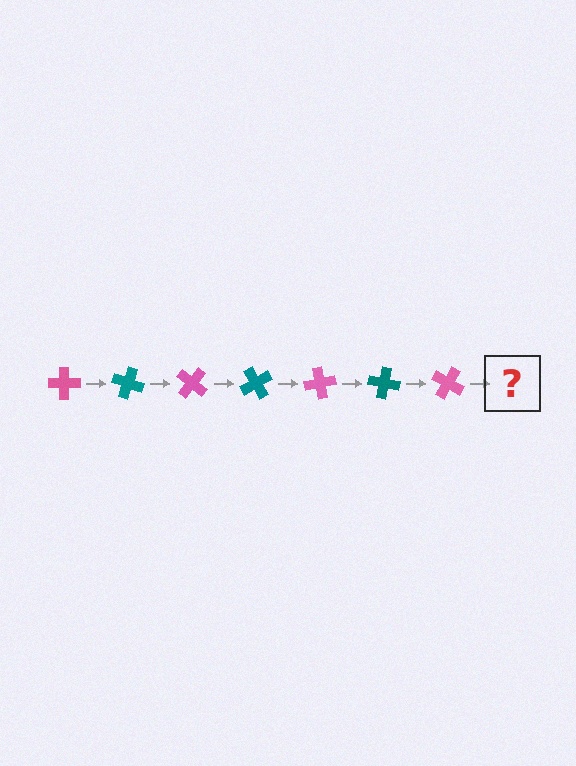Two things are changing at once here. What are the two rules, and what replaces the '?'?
The two rules are that it rotates 20 degrees each step and the color cycles through pink and teal. The '?' should be a teal cross, rotated 140 degrees from the start.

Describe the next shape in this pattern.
It should be a teal cross, rotated 140 degrees from the start.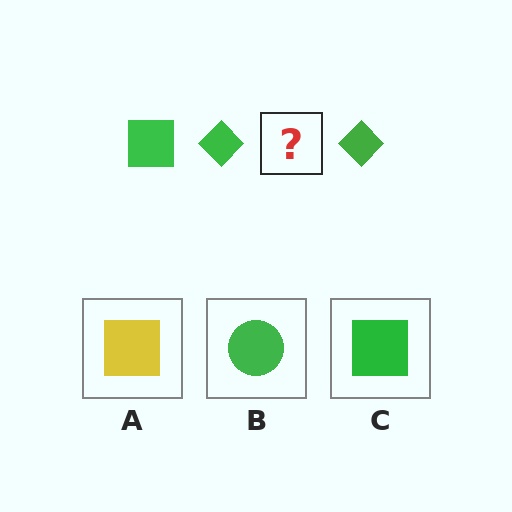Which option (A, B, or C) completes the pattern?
C.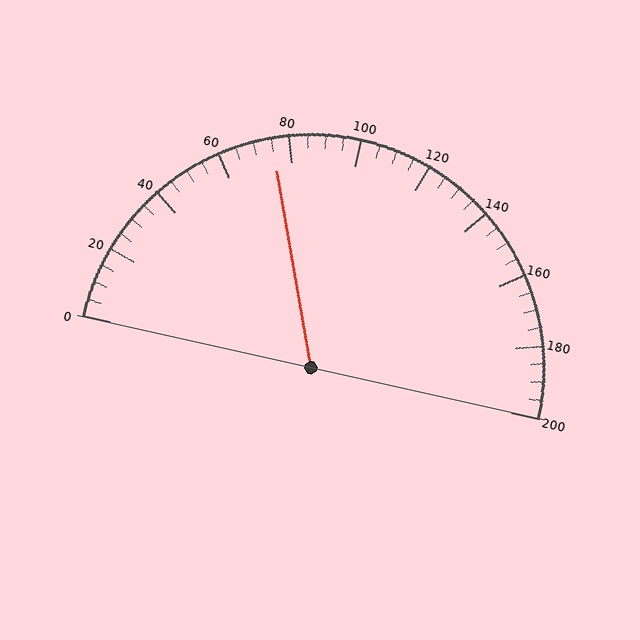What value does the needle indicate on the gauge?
The needle indicates approximately 75.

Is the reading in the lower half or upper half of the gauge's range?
The reading is in the lower half of the range (0 to 200).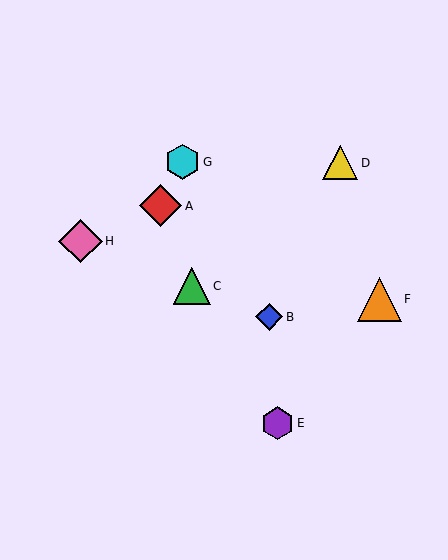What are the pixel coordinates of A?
Object A is at (161, 206).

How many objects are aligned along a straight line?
3 objects (B, C, H) are aligned along a straight line.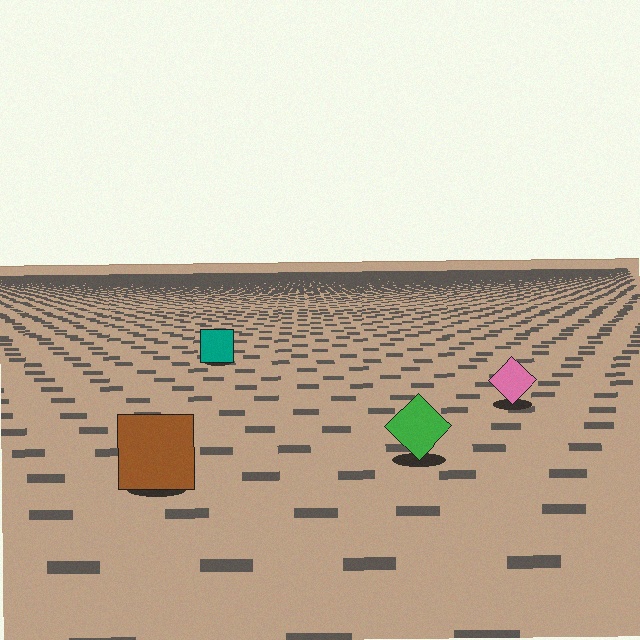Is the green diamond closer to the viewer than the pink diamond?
Yes. The green diamond is closer — you can tell from the texture gradient: the ground texture is coarser near it.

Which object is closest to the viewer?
The brown square is closest. The texture marks near it are larger and more spread out.